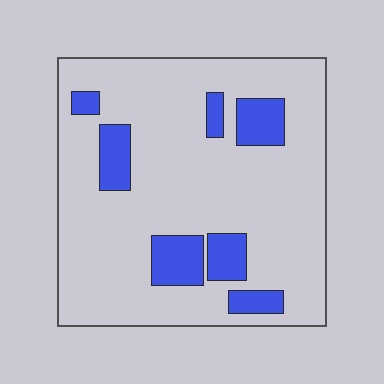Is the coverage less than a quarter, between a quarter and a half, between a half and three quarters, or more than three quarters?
Less than a quarter.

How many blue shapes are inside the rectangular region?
7.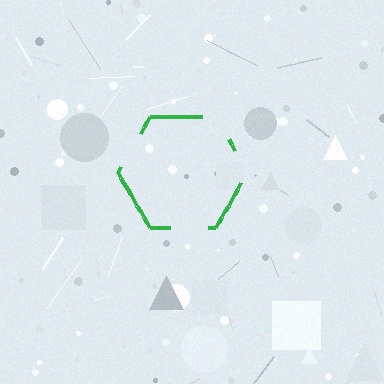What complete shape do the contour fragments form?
The contour fragments form a hexagon.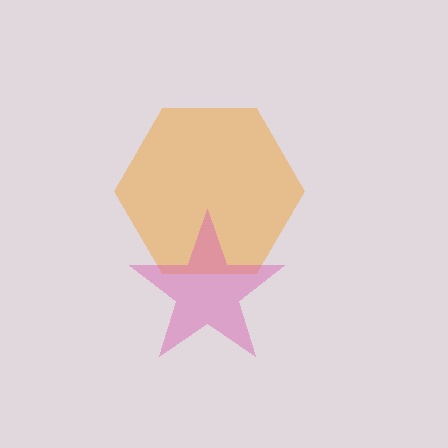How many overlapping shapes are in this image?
There are 2 overlapping shapes in the image.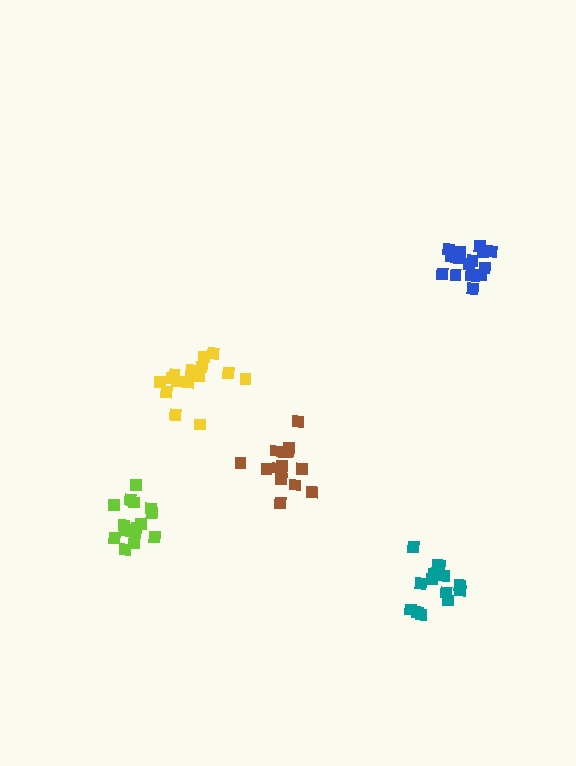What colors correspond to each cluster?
The clusters are colored: teal, yellow, blue, brown, lime.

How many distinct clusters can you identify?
There are 5 distinct clusters.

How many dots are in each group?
Group 1: 14 dots, Group 2: 16 dots, Group 3: 18 dots, Group 4: 15 dots, Group 5: 17 dots (80 total).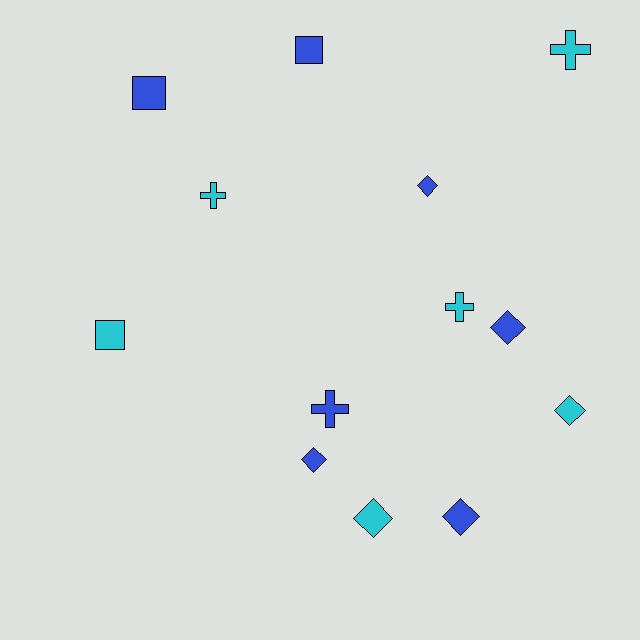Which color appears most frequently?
Blue, with 7 objects.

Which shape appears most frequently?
Diamond, with 6 objects.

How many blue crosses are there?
There is 1 blue cross.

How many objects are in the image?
There are 13 objects.